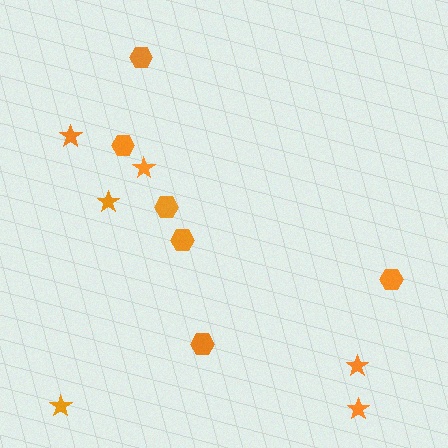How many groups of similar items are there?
There are 2 groups: one group of stars (6) and one group of hexagons (6).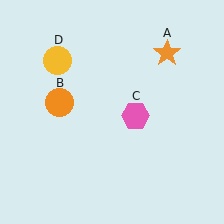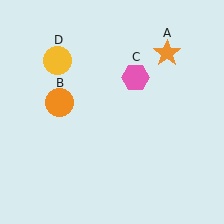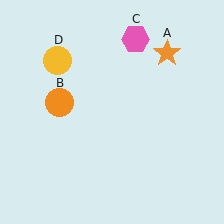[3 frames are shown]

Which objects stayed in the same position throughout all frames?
Orange star (object A) and orange circle (object B) and yellow circle (object D) remained stationary.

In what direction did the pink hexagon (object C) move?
The pink hexagon (object C) moved up.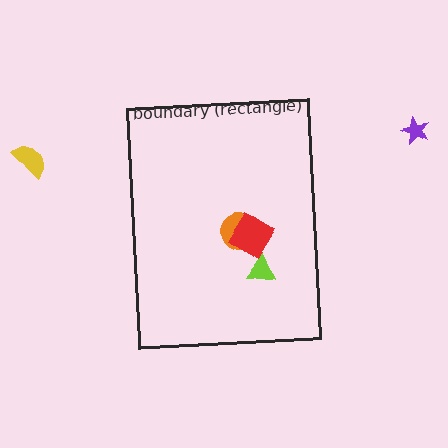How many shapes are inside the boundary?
3 inside, 2 outside.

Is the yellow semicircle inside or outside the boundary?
Outside.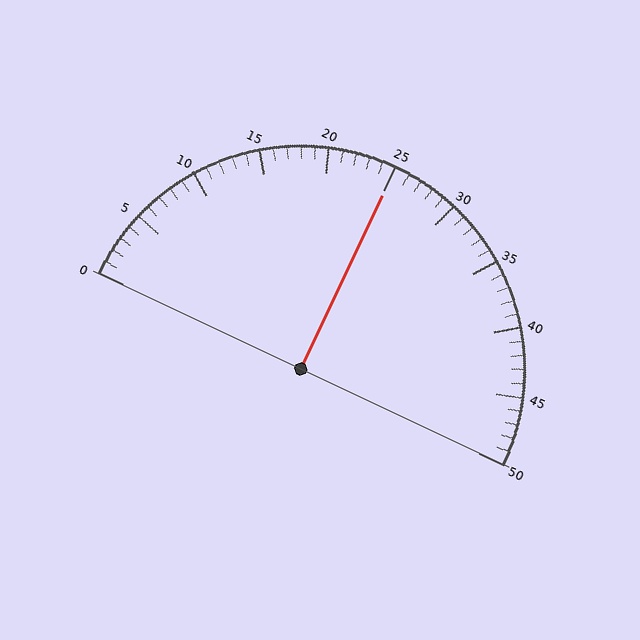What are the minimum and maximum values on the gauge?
The gauge ranges from 0 to 50.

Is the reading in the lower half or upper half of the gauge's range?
The reading is in the upper half of the range (0 to 50).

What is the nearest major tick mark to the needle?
The nearest major tick mark is 25.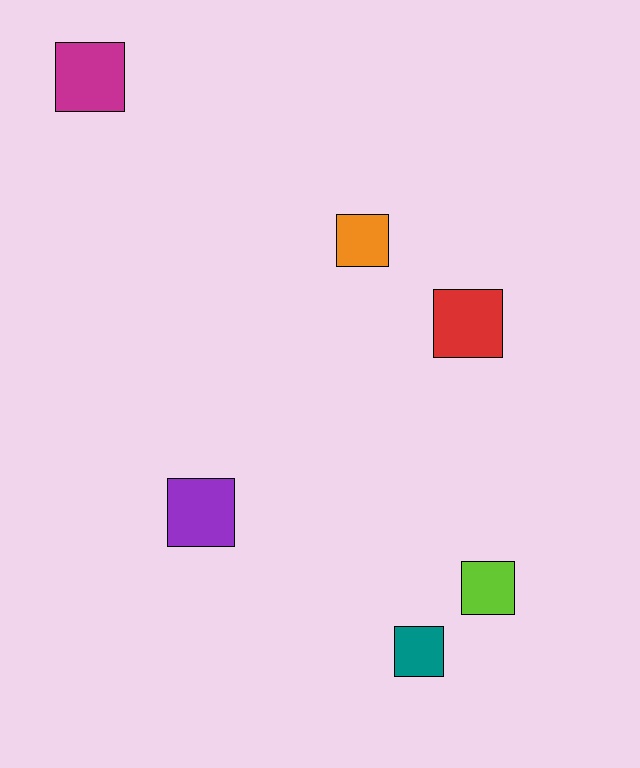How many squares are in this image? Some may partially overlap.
There are 6 squares.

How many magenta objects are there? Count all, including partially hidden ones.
There is 1 magenta object.